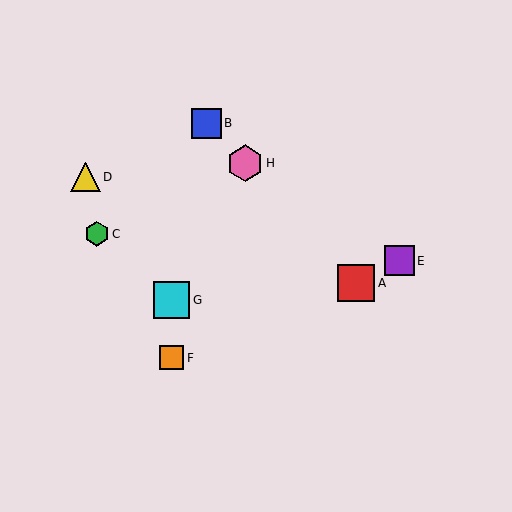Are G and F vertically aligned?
Yes, both are at x≈172.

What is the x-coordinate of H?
Object H is at x≈245.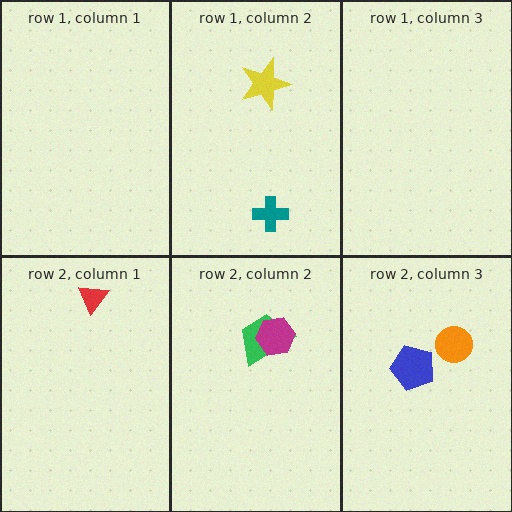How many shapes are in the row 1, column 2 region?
2.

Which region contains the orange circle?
The row 2, column 3 region.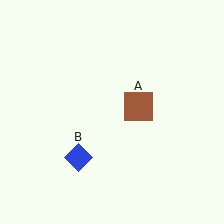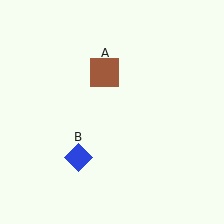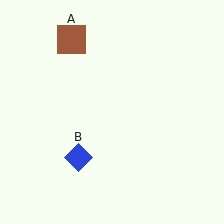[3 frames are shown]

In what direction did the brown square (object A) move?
The brown square (object A) moved up and to the left.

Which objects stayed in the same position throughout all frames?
Blue diamond (object B) remained stationary.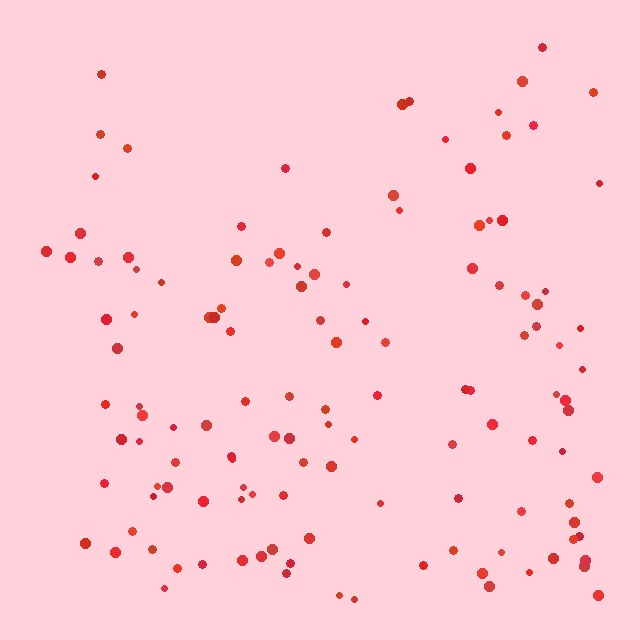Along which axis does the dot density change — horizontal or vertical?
Vertical.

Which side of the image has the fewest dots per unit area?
The top.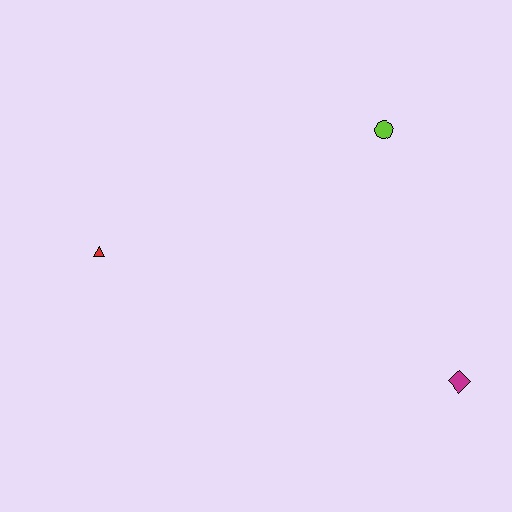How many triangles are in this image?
There is 1 triangle.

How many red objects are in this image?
There is 1 red object.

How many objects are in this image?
There are 3 objects.